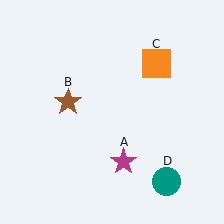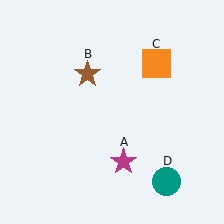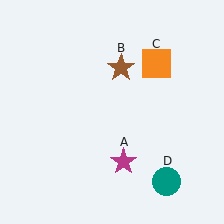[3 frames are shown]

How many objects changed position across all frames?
1 object changed position: brown star (object B).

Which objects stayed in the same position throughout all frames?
Magenta star (object A) and orange square (object C) and teal circle (object D) remained stationary.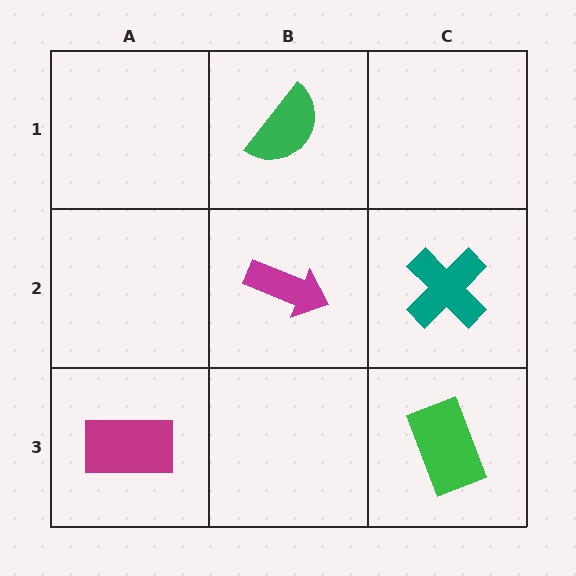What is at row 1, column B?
A green semicircle.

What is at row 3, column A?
A magenta rectangle.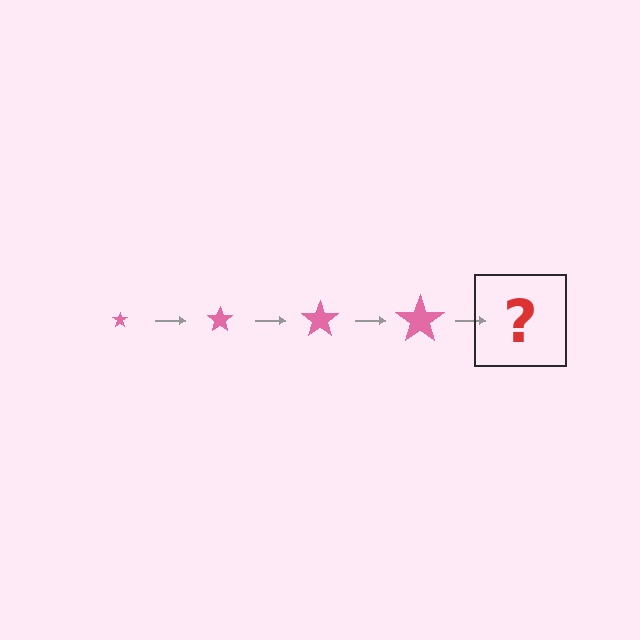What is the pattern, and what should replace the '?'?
The pattern is that the star gets progressively larger each step. The '?' should be a pink star, larger than the previous one.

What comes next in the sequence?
The next element should be a pink star, larger than the previous one.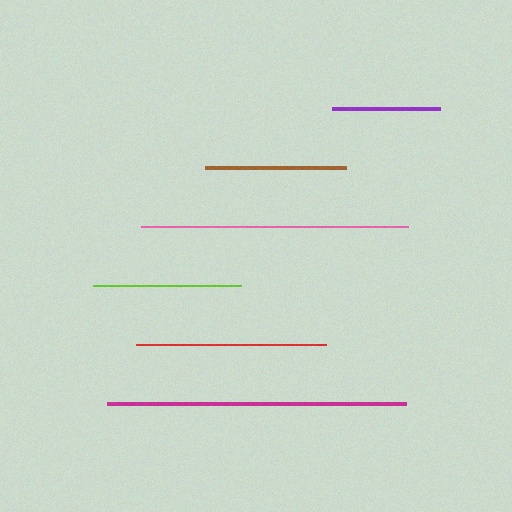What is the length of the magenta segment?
The magenta segment is approximately 300 pixels long.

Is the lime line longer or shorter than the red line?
The red line is longer than the lime line.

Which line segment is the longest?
The magenta line is the longest at approximately 300 pixels.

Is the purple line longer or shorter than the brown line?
The brown line is longer than the purple line.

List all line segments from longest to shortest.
From longest to shortest: magenta, pink, red, lime, brown, purple.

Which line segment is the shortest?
The purple line is the shortest at approximately 108 pixels.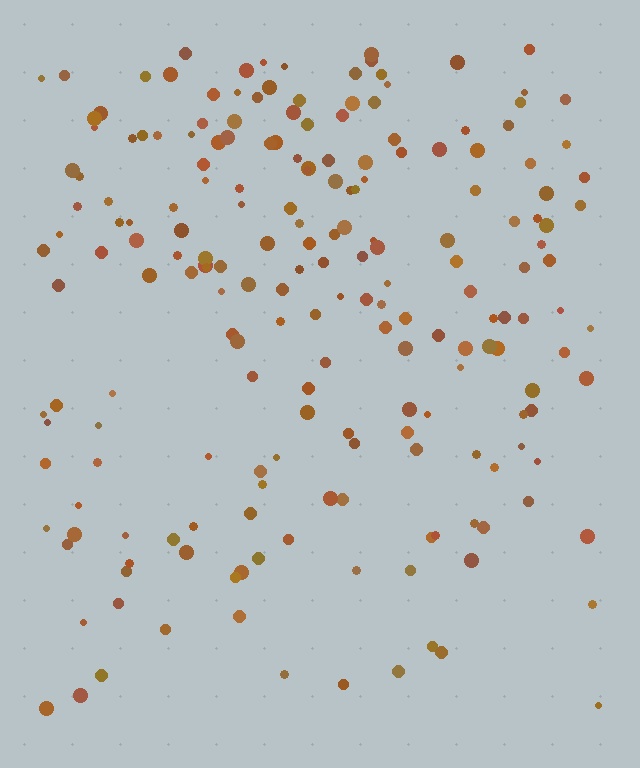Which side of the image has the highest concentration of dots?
The top.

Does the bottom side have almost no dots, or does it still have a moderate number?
Still a moderate number, just noticeably fewer than the top.